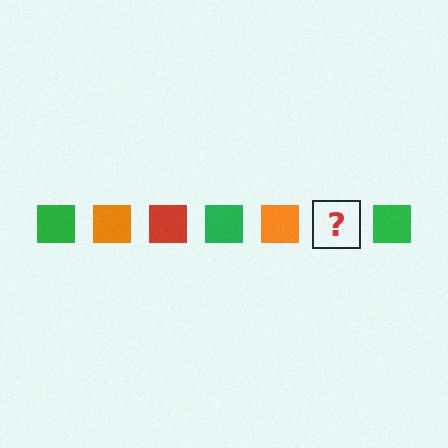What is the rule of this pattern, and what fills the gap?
The rule is that the pattern cycles through green, orange, red squares. The gap should be filled with a red square.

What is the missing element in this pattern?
The missing element is a red square.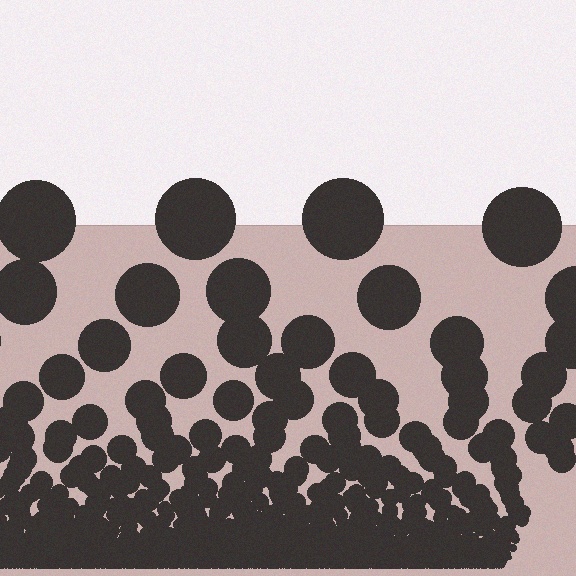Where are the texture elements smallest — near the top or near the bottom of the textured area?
Near the bottom.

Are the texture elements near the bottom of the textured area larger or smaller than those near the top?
Smaller. The gradient is inverted — elements near the bottom are smaller and denser.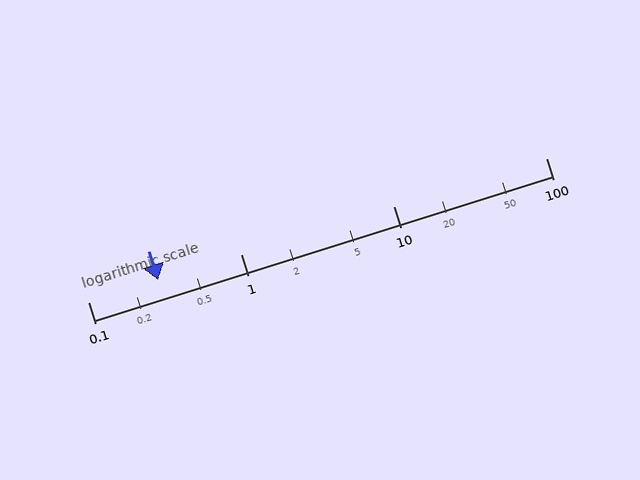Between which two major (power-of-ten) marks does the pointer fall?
The pointer is between 0.1 and 1.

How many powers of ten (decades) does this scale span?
The scale spans 3 decades, from 0.1 to 100.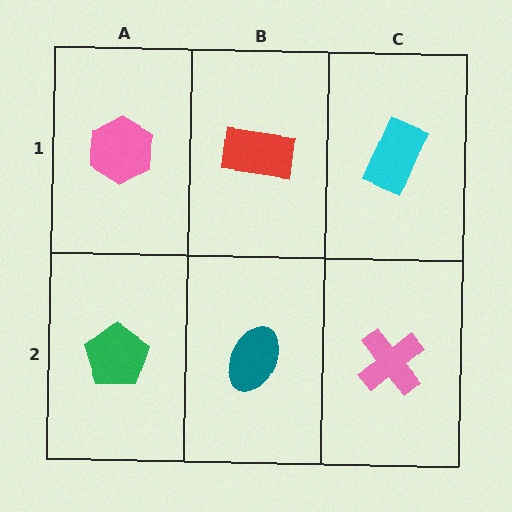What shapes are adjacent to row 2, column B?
A red rectangle (row 1, column B), a green pentagon (row 2, column A), a pink cross (row 2, column C).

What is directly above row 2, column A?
A pink hexagon.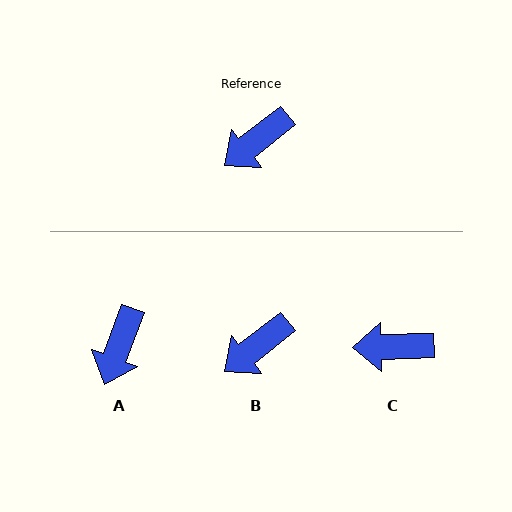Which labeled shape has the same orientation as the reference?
B.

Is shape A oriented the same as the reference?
No, it is off by about 31 degrees.